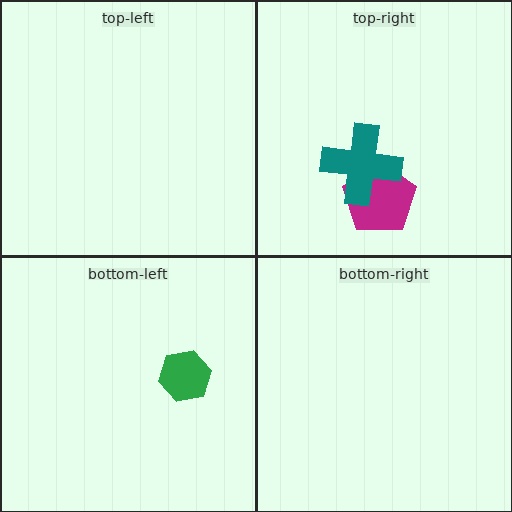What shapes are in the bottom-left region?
The green hexagon.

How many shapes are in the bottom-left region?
1.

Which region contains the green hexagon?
The bottom-left region.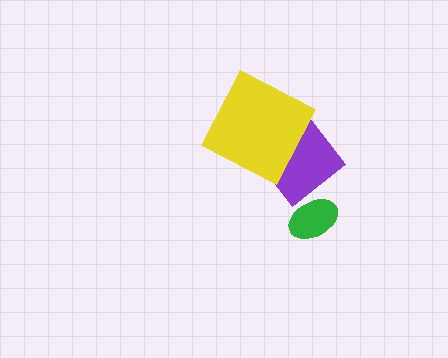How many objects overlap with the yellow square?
1 object overlaps with the yellow square.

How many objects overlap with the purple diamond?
2 objects overlap with the purple diamond.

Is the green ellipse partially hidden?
No, no other shape covers it.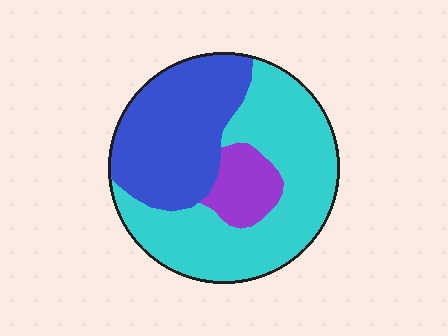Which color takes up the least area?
Purple, at roughly 10%.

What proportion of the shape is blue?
Blue covers 37% of the shape.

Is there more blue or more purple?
Blue.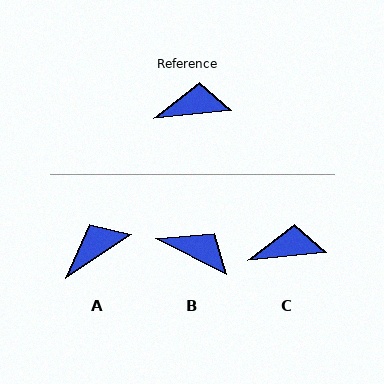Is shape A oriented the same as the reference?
No, it is off by about 28 degrees.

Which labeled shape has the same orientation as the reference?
C.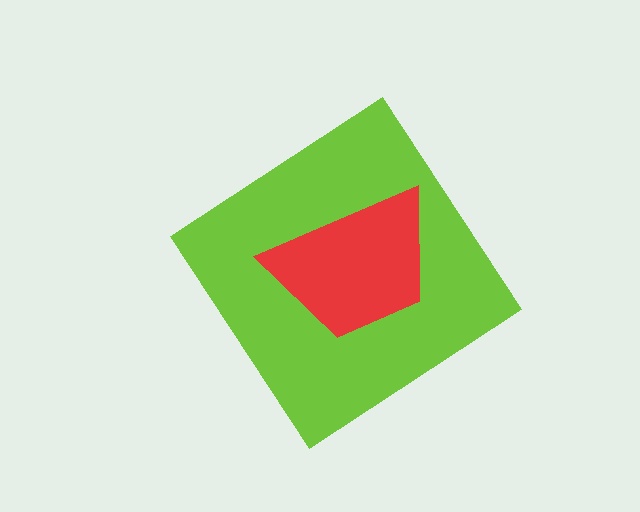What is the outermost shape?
The lime diamond.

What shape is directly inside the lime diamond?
The red trapezoid.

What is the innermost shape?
The red trapezoid.